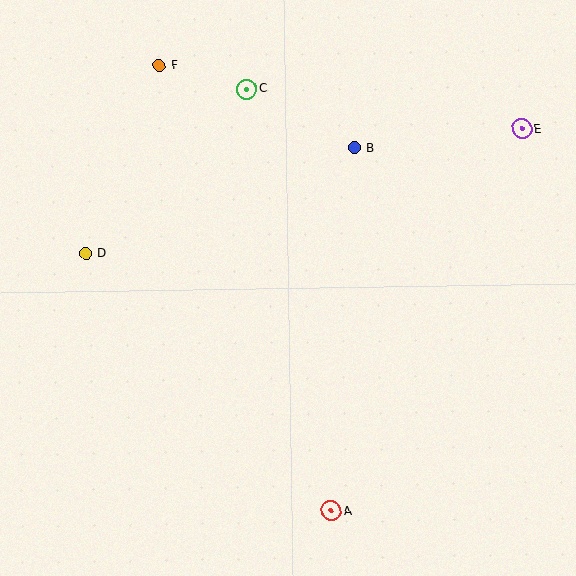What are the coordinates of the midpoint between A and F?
The midpoint between A and F is at (245, 288).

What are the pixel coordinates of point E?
Point E is at (522, 129).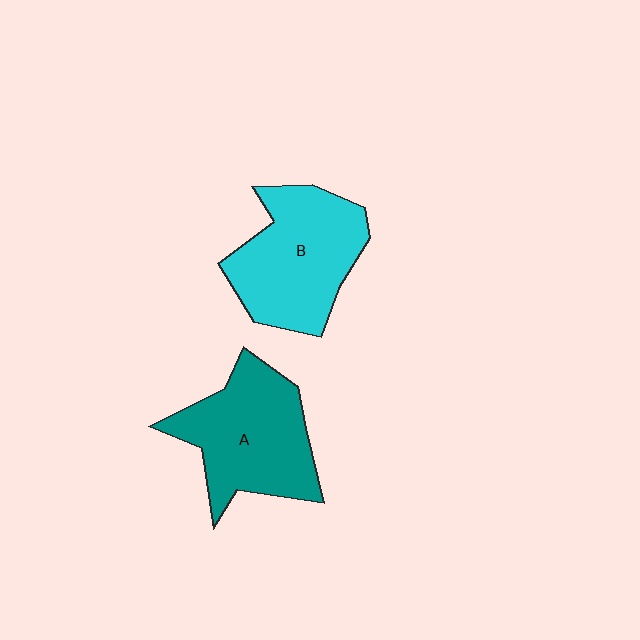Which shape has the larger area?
Shape B (cyan).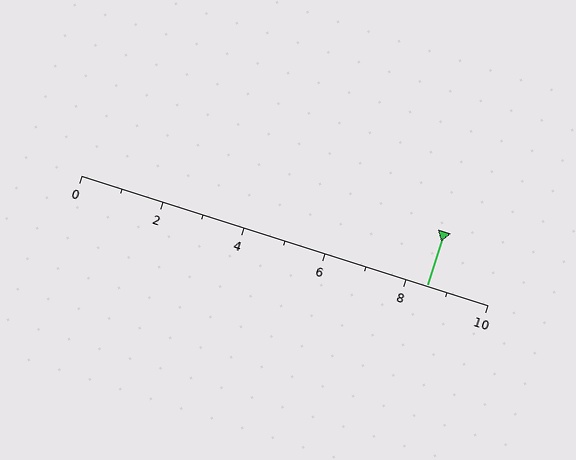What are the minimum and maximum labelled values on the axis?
The axis runs from 0 to 10.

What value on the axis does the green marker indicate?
The marker indicates approximately 8.5.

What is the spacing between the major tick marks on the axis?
The major ticks are spaced 2 apart.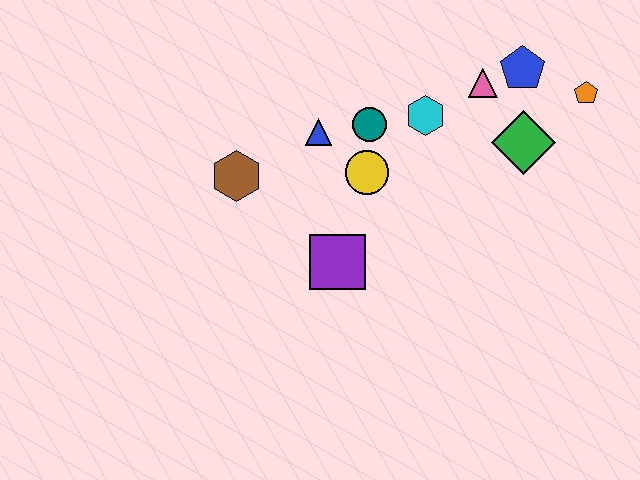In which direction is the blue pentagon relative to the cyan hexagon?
The blue pentagon is to the right of the cyan hexagon.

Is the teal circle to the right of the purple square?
Yes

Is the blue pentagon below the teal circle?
No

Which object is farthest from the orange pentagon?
The brown hexagon is farthest from the orange pentagon.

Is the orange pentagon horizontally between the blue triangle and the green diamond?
No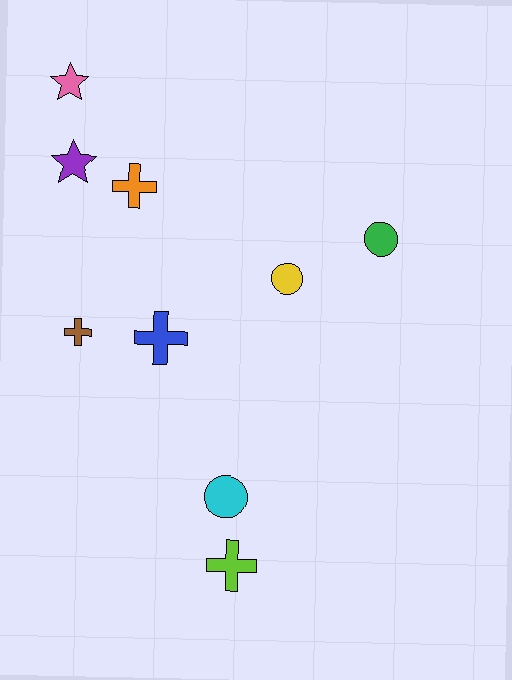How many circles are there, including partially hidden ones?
There are 3 circles.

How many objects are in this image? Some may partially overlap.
There are 9 objects.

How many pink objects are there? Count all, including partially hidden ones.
There is 1 pink object.